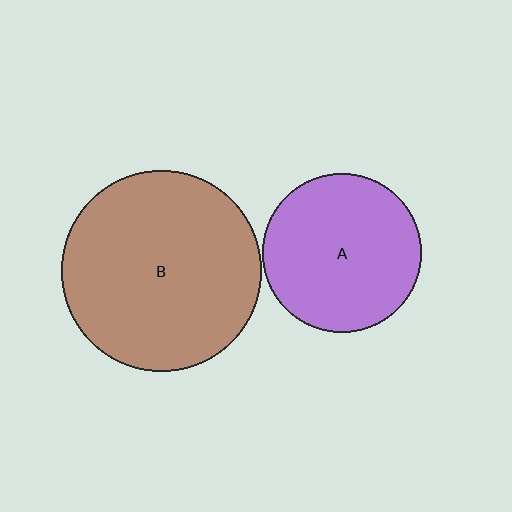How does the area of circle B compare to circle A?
Approximately 1.6 times.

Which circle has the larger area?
Circle B (brown).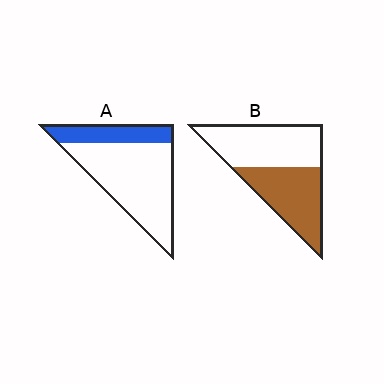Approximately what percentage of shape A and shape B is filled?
A is approximately 25% and B is approximately 45%.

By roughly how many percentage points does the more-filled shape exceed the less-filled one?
By roughly 20 percentage points (B over A).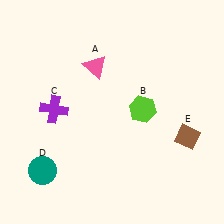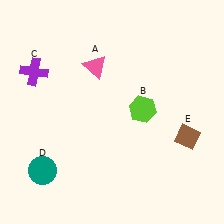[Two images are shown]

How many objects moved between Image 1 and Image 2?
1 object moved between the two images.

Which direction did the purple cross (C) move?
The purple cross (C) moved up.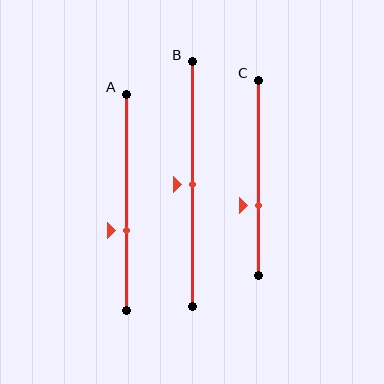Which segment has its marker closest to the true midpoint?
Segment B has its marker closest to the true midpoint.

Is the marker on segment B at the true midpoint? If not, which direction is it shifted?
Yes, the marker on segment B is at the true midpoint.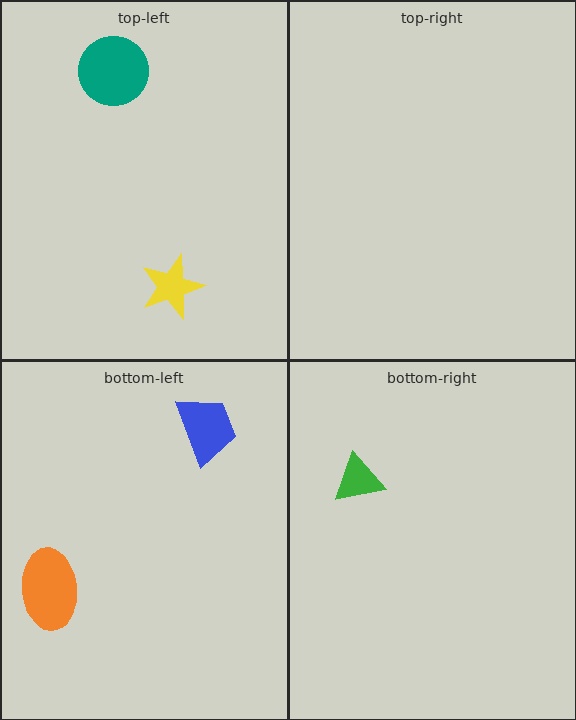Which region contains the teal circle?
The top-left region.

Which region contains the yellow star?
The top-left region.